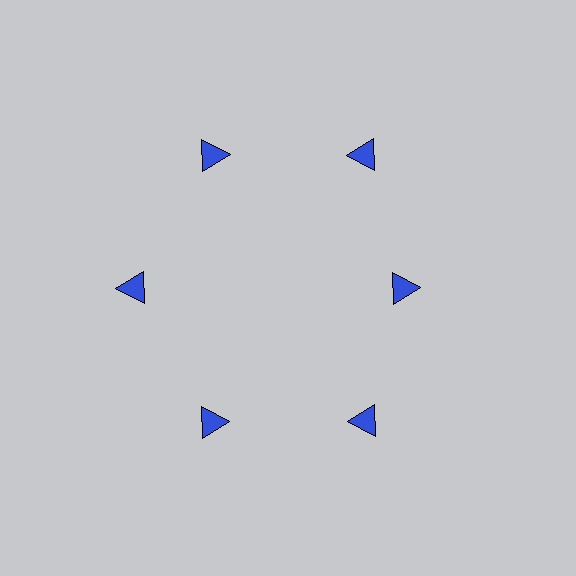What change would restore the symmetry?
The symmetry would be restored by moving it outward, back onto the ring so that all 6 triangles sit at equal angles and equal distance from the center.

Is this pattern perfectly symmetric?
No. The 6 blue triangles are arranged in a ring, but one element near the 3 o'clock position is pulled inward toward the center, breaking the 6-fold rotational symmetry.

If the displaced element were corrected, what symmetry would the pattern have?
It would have 6-fold rotational symmetry — the pattern would map onto itself every 60 degrees.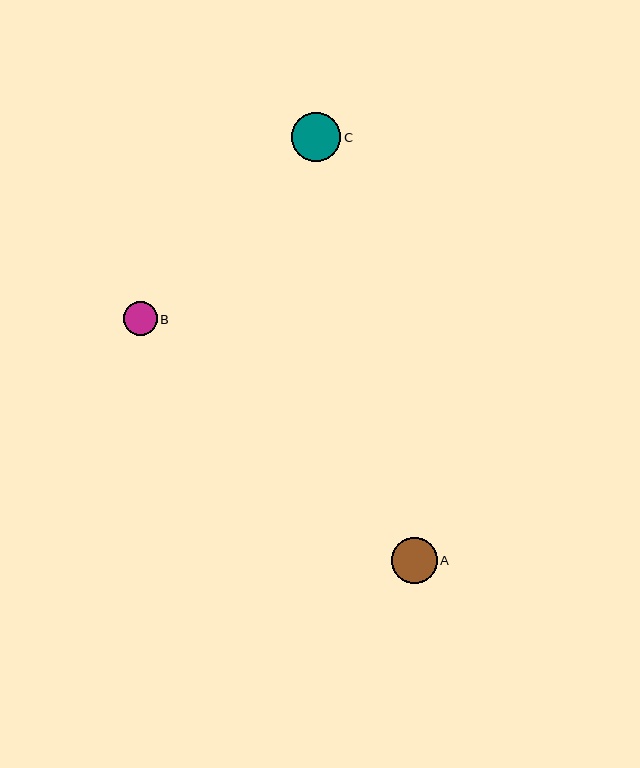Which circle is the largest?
Circle C is the largest with a size of approximately 49 pixels.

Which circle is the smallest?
Circle B is the smallest with a size of approximately 34 pixels.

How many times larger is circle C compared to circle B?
Circle C is approximately 1.5 times the size of circle B.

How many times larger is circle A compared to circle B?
Circle A is approximately 1.4 times the size of circle B.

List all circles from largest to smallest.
From largest to smallest: C, A, B.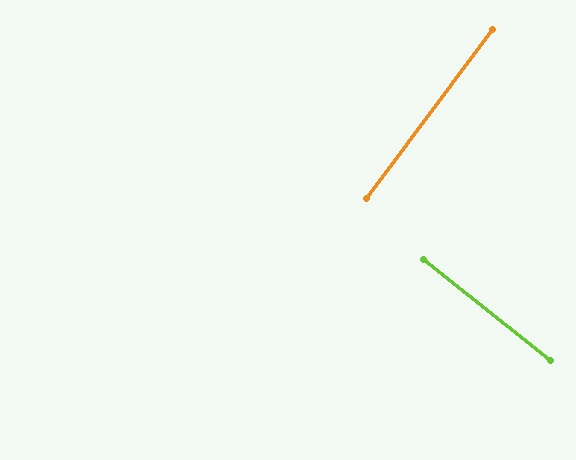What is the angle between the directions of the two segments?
Approximately 88 degrees.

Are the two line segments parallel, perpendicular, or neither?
Perpendicular — they meet at approximately 88°.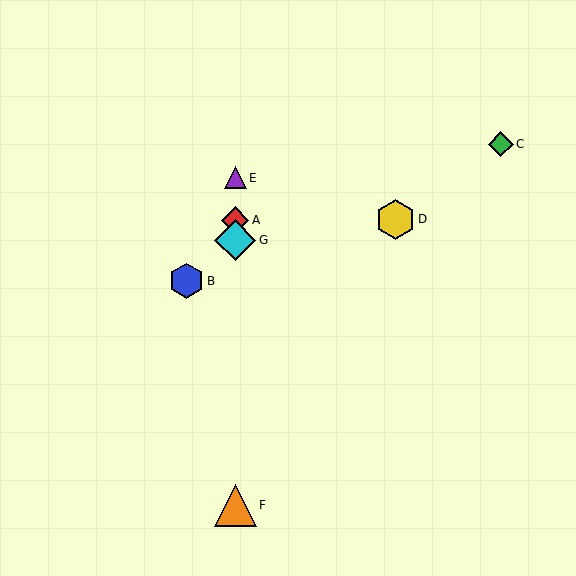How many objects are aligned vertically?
4 objects (A, E, F, G) are aligned vertically.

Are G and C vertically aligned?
No, G is at x≈235 and C is at x≈501.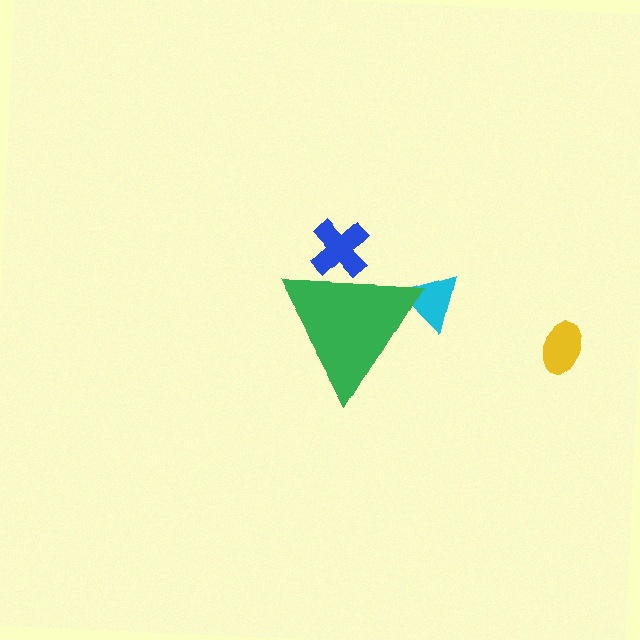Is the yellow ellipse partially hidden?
No, the yellow ellipse is fully visible.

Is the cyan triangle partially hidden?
Yes, the cyan triangle is partially hidden behind the green triangle.